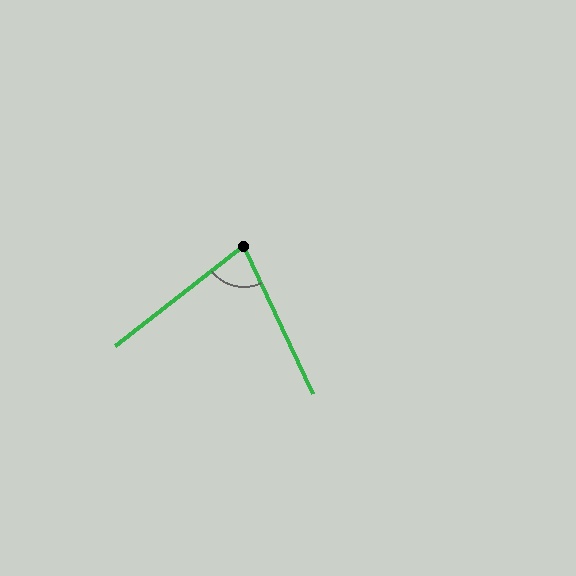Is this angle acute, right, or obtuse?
It is acute.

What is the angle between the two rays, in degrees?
Approximately 77 degrees.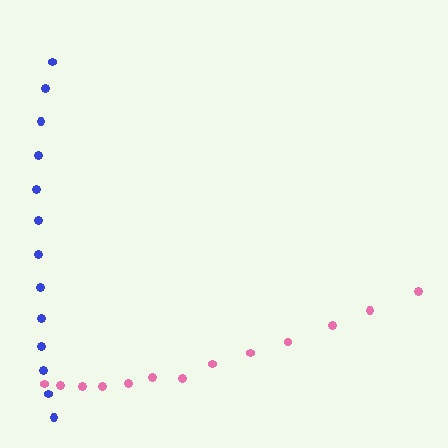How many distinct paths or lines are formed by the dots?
There are 2 distinct paths.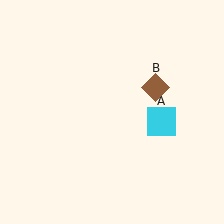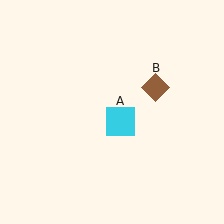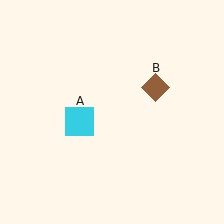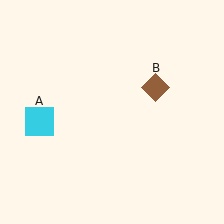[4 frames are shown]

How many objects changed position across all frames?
1 object changed position: cyan square (object A).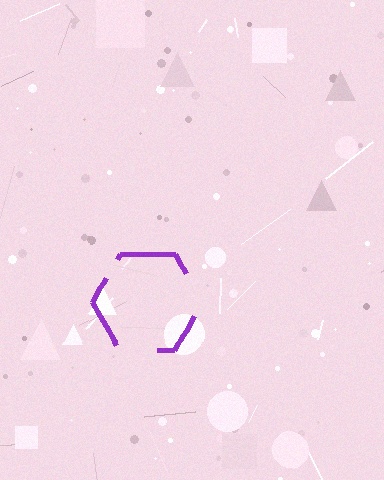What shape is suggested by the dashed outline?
The dashed outline suggests a hexagon.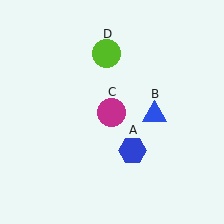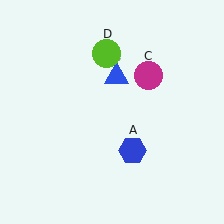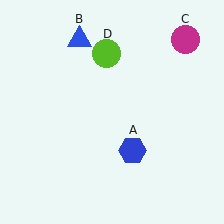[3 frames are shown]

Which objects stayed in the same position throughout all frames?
Blue hexagon (object A) and lime circle (object D) remained stationary.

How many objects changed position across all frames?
2 objects changed position: blue triangle (object B), magenta circle (object C).